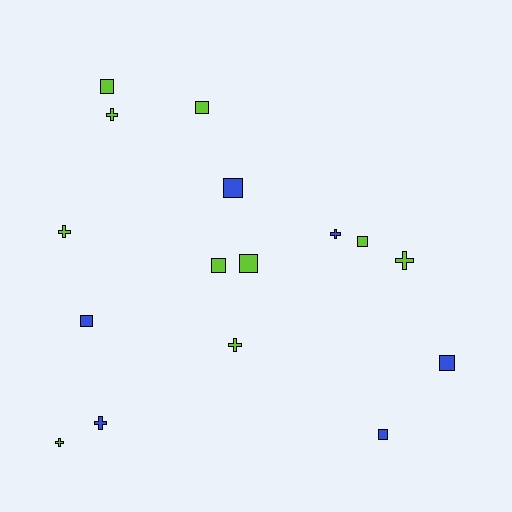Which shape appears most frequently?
Square, with 9 objects.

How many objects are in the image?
There are 16 objects.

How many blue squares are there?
There are 4 blue squares.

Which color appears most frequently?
Lime, with 10 objects.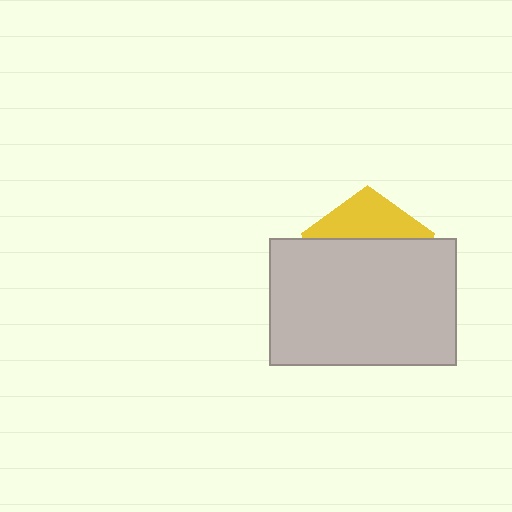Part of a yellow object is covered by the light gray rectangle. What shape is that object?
It is a pentagon.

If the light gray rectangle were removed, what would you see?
You would see the complete yellow pentagon.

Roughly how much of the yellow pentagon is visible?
A small part of it is visible (roughly 32%).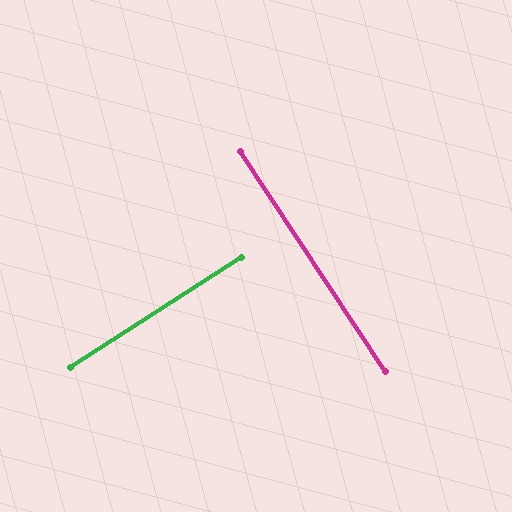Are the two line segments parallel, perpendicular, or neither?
Perpendicular — they meet at approximately 89°.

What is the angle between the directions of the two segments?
Approximately 89 degrees.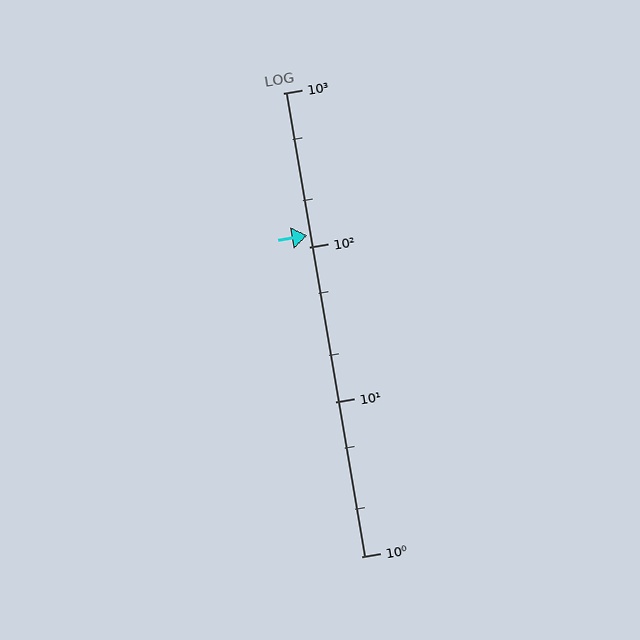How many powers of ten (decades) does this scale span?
The scale spans 3 decades, from 1 to 1000.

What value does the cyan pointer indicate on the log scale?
The pointer indicates approximately 120.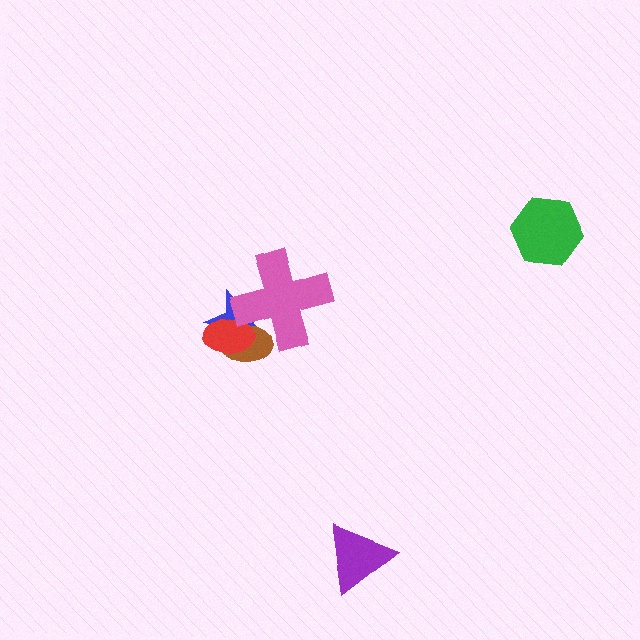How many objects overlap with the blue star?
3 objects overlap with the blue star.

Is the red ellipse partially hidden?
Yes, it is partially covered by another shape.